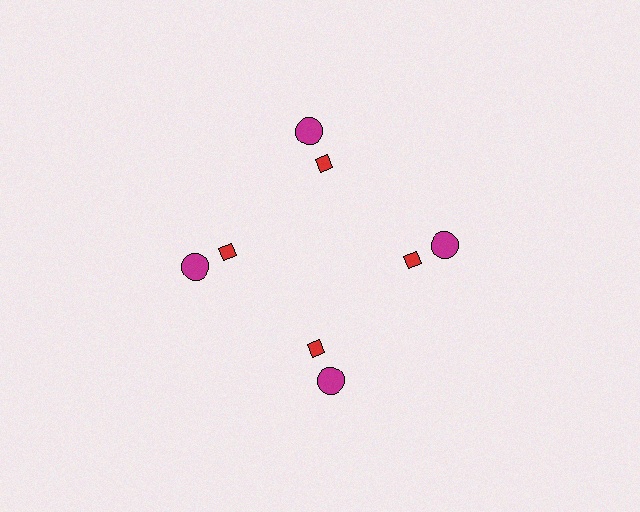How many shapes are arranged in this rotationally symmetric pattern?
There are 8 shapes, arranged in 4 groups of 2.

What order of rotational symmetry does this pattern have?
This pattern has 4-fold rotational symmetry.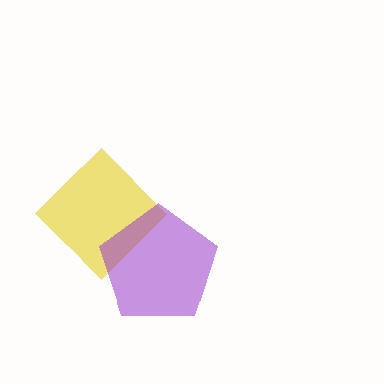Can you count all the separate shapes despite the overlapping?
Yes, there are 2 separate shapes.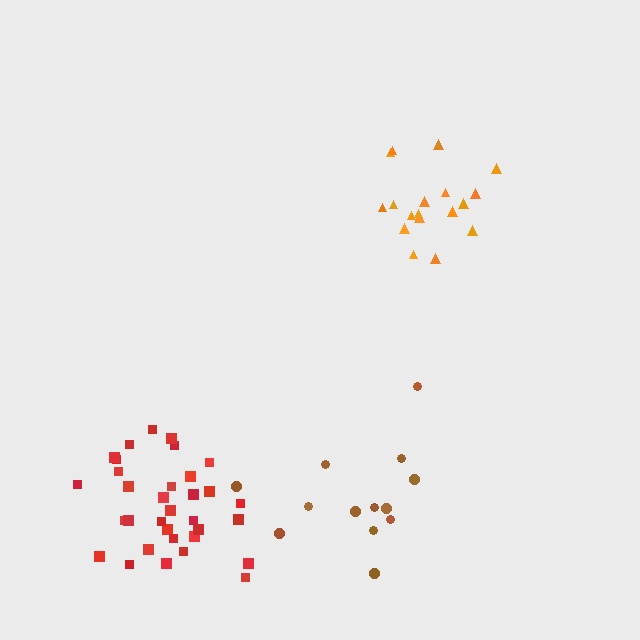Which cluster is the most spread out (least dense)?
Brown.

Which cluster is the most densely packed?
Orange.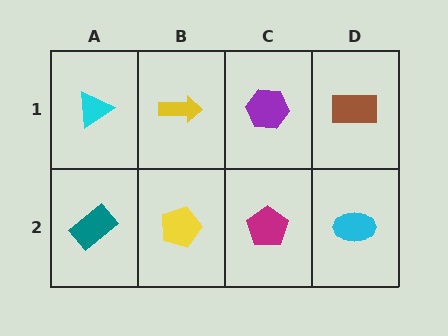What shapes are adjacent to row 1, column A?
A teal rectangle (row 2, column A), a yellow arrow (row 1, column B).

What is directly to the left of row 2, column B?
A teal rectangle.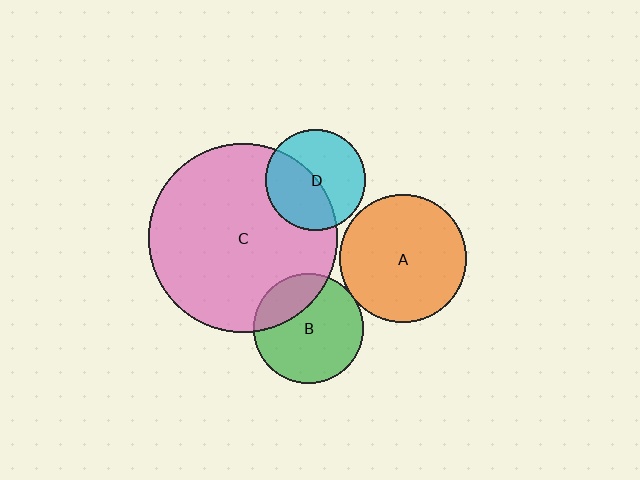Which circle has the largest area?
Circle C (pink).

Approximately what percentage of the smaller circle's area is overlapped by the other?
Approximately 5%.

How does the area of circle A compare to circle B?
Approximately 1.3 times.